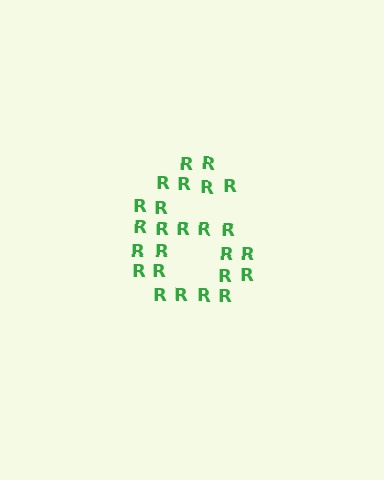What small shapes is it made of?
It is made of small letter R's.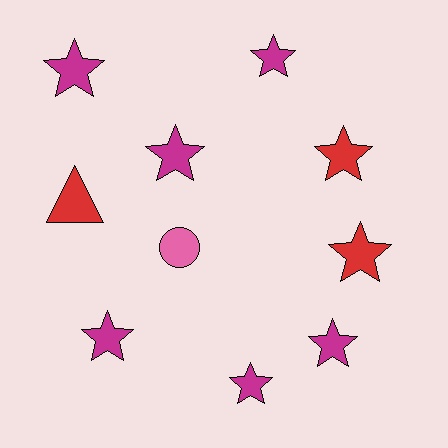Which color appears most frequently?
Magenta, with 6 objects.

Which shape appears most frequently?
Star, with 8 objects.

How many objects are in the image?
There are 10 objects.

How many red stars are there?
There are 2 red stars.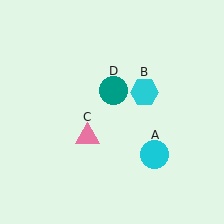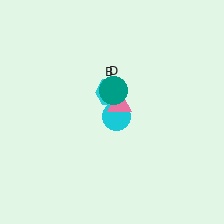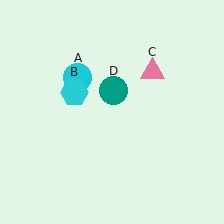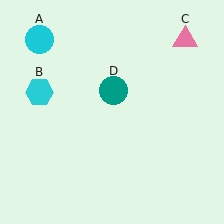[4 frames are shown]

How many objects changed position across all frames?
3 objects changed position: cyan circle (object A), cyan hexagon (object B), pink triangle (object C).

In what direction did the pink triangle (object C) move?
The pink triangle (object C) moved up and to the right.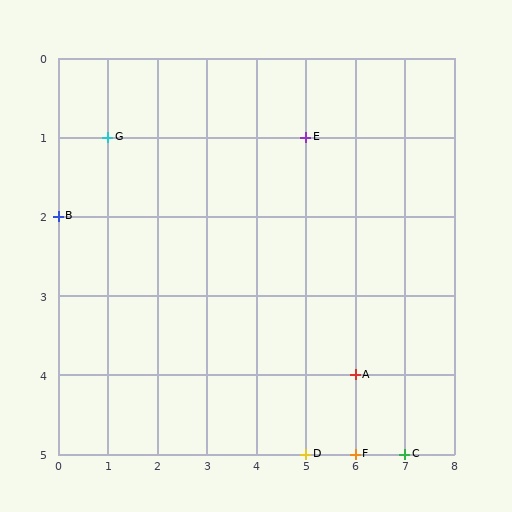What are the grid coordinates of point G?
Point G is at grid coordinates (1, 1).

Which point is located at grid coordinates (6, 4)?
Point A is at (6, 4).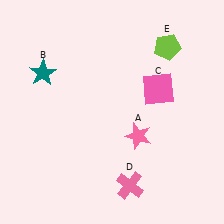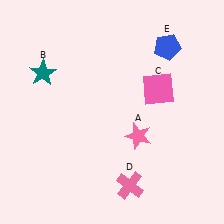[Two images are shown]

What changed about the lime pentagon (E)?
In Image 1, E is lime. In Image 2, it changed to blue.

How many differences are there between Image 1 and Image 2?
There is 1 difference between the two images.